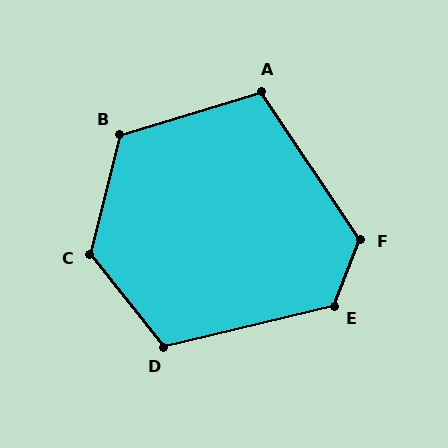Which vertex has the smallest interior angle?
A, at approximately 107 degrees.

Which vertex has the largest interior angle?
C, at approximately 128 degrees.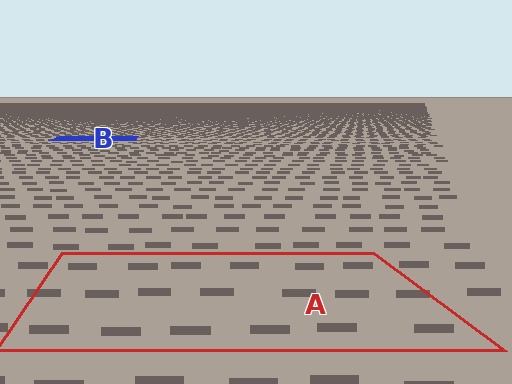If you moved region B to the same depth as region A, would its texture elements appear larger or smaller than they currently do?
They would appear larger. At a closer depth, the same texture elements are projected at a bigger on-screen size.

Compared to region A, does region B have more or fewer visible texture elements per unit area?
Region B has more texture elements per unit area — they are packed more densely because it is farther away.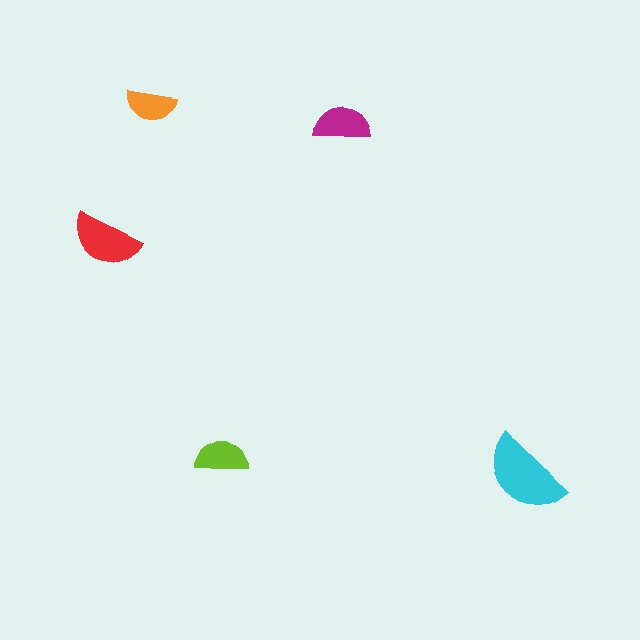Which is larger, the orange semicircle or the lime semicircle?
The lime one.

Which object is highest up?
The orange semicircle is topmost.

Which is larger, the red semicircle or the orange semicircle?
The red one.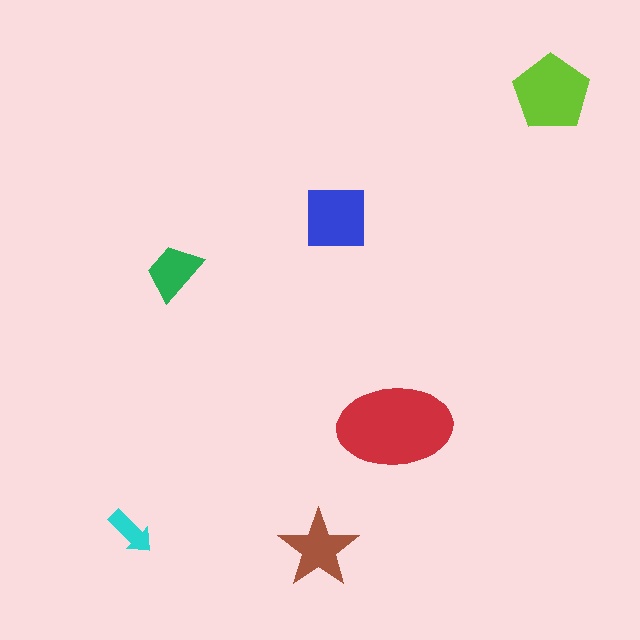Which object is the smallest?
The cyan arrow.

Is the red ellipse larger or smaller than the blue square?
Larger.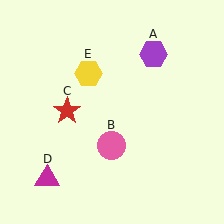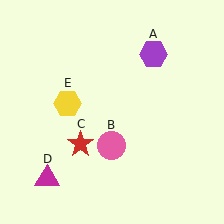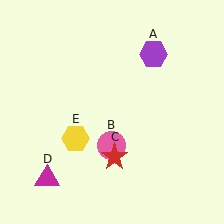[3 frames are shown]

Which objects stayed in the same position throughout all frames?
Purple hexagon (object A) and pink circle (object B) and magenta triangle (object D) remained stationary.